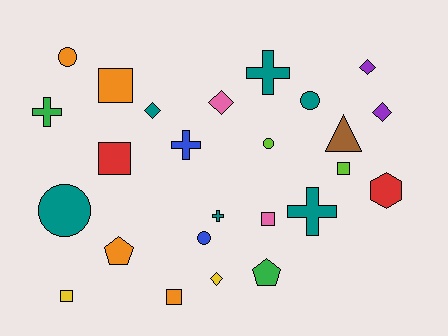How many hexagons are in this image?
There is 1 hexagon.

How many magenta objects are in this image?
There are no magenta objects.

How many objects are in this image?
There are 25 objects.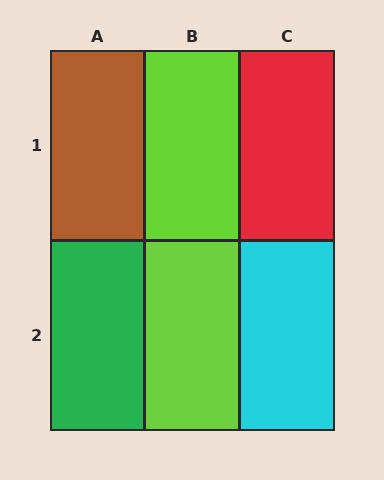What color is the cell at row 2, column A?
Green.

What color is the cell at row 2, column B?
Lime.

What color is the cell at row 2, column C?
Cyan.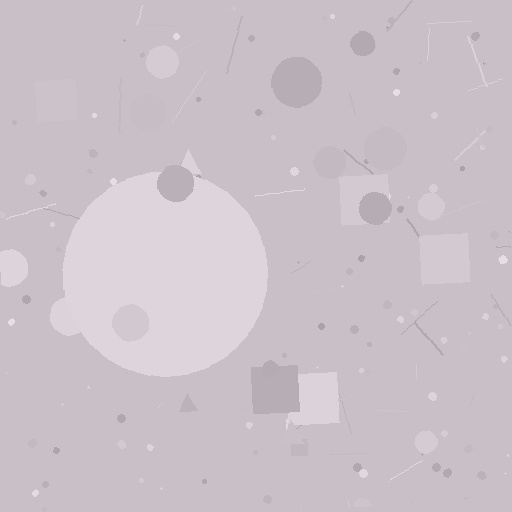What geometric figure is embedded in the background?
A circle is embedded in the background.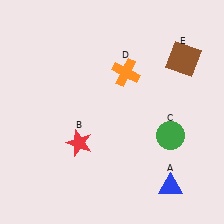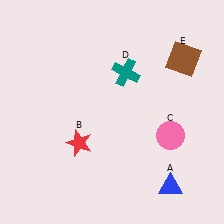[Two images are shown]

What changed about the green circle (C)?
In Image 1, C is green. In Image 2, it changed to pink.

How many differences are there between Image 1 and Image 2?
There are 2 differences between the two images.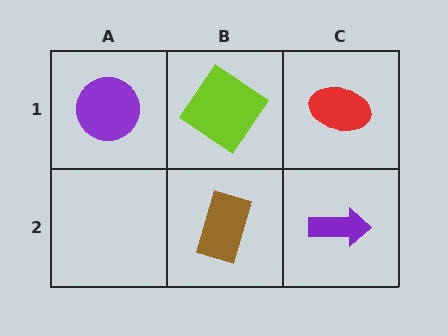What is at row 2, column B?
A brown rectangle.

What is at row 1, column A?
A purple circle.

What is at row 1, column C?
A red ellipse.